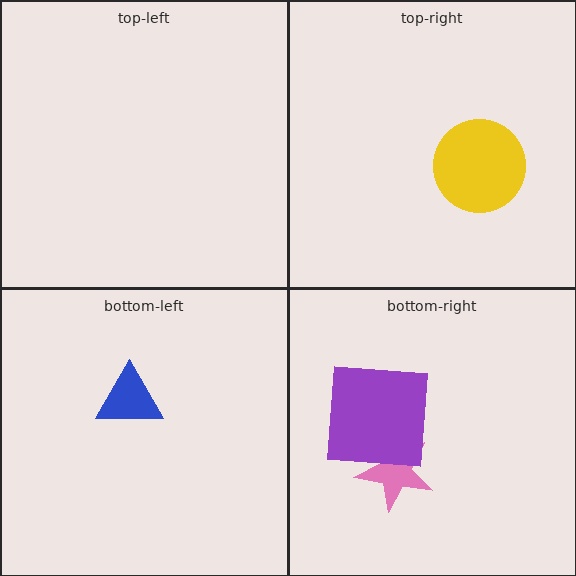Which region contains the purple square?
The bottom-right region.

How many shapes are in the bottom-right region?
2.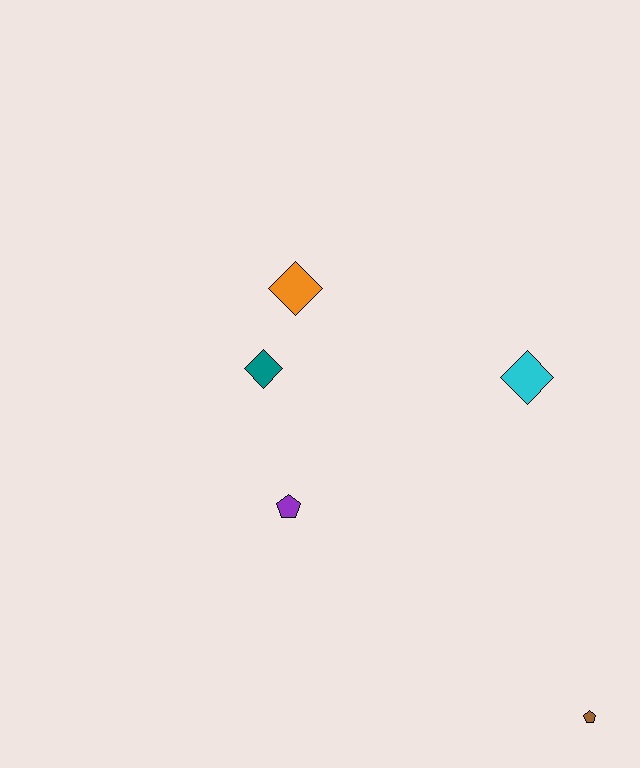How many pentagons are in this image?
There are 2 pentagons.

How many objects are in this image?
There are 5 objects.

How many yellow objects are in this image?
There are no yellow objects.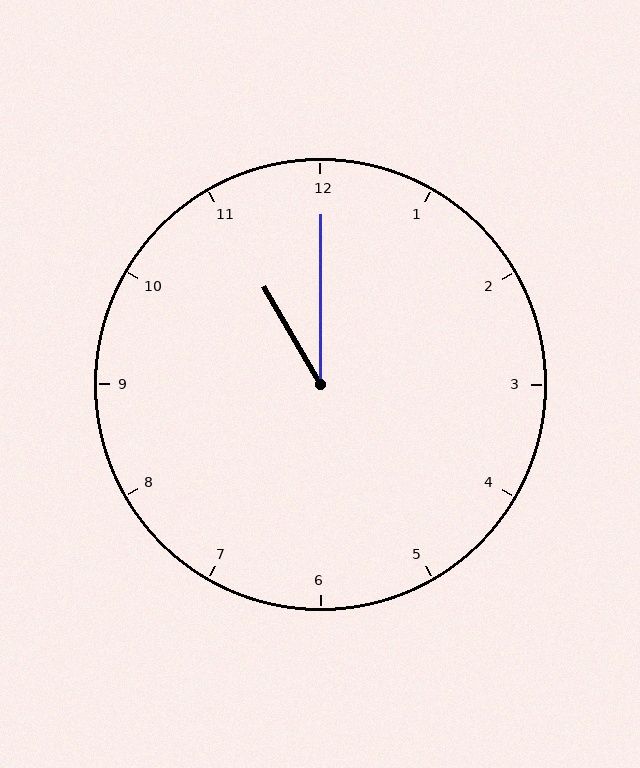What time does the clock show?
11:00.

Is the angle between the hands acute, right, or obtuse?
It is acute.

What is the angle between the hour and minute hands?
Approximately 30 degrees.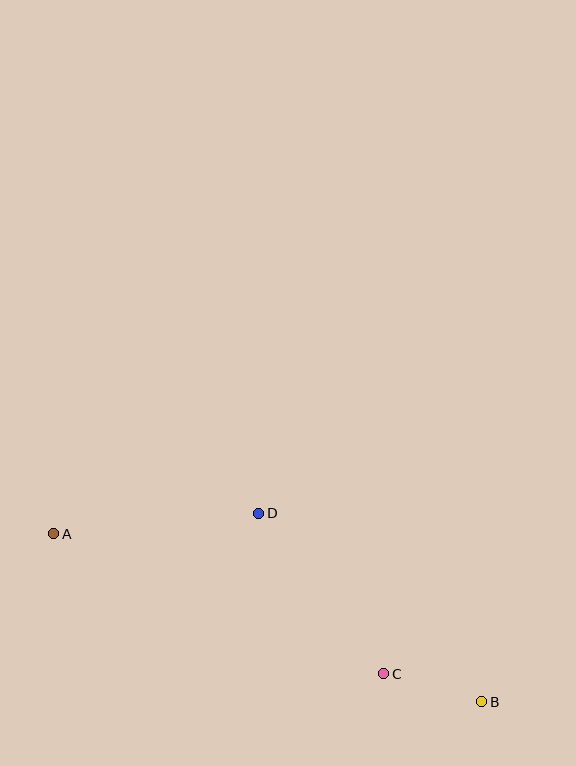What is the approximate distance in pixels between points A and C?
The distance between A and C is approximately 358 pixels.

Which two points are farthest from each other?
Points A and B are farthest from each other.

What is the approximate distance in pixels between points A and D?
The distance between A and D is approximately 206 pixels.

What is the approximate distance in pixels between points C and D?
The distance between C and D is approximately 203 pixels.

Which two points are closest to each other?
Points B and C are closest to each other.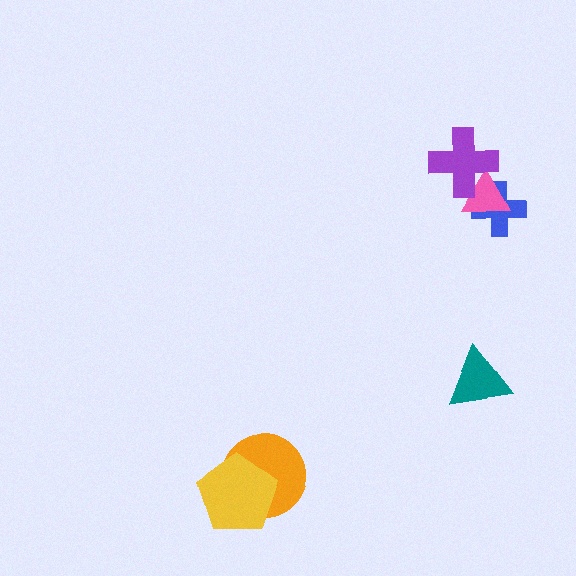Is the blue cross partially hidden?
Yes, it is partially covered by another shape.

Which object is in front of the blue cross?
The pink triangle is in front of the blue cross.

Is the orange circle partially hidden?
Yes, it is partially covered by another shape.